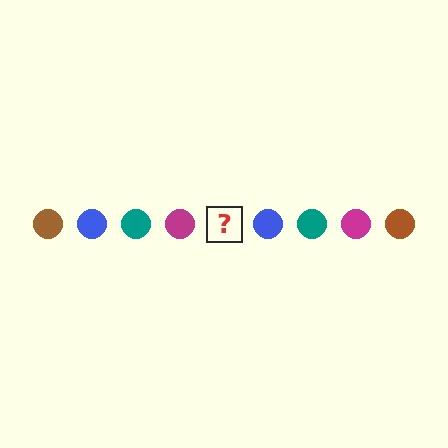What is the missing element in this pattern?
The missing element is a brown circle.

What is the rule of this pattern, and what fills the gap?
The rule is that the pattern cycles through brown, blue, teal, magenta circles. The gap should be filled with a brown circle.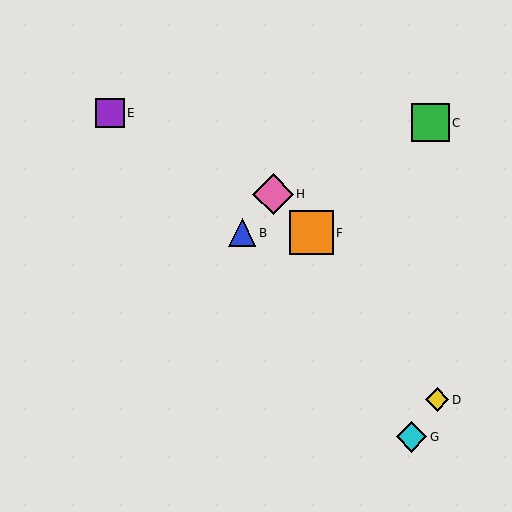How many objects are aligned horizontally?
3 objects (A, B, F) are aligned horizontally.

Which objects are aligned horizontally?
Objects A, B, F are aligned horizontally.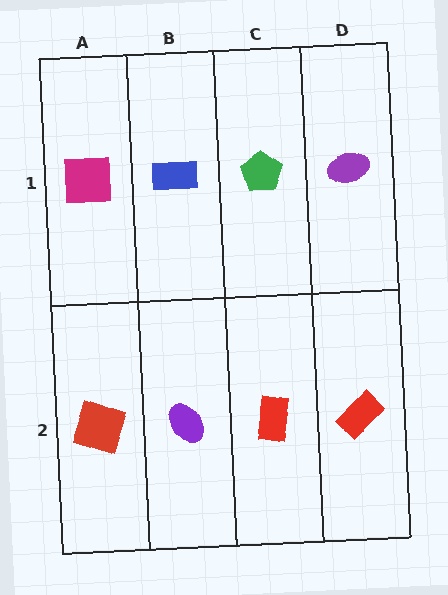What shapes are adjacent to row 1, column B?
A purple ellipse (row 2, column B), a magenta square (row 1, column A), a green pentagon (row 1, column C).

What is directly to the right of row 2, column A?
A purple ellipse.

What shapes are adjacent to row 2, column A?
A magenta square (row 1, column A), a purple ellipse (row 2, column B).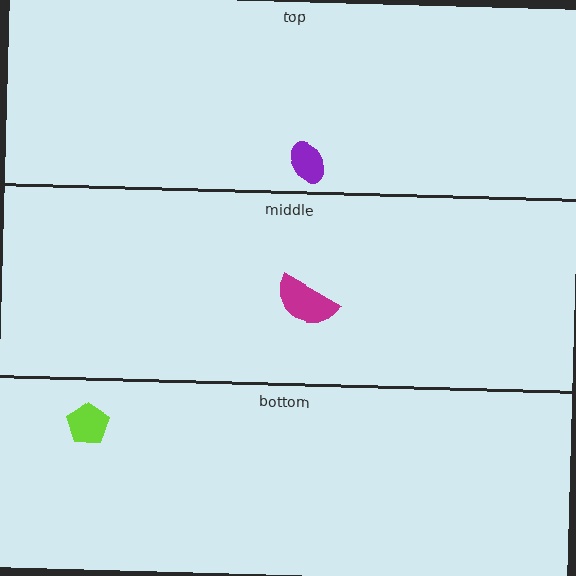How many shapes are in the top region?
1.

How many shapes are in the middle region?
1.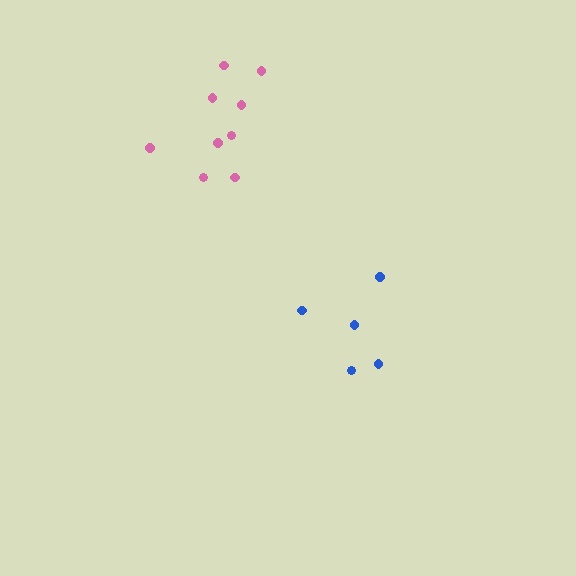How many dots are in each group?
Group 1: 9 dots, Group 2: 5 dots (14 total).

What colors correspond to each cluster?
The clusters are colored: pink, blue.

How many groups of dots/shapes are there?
There are 2 groups.